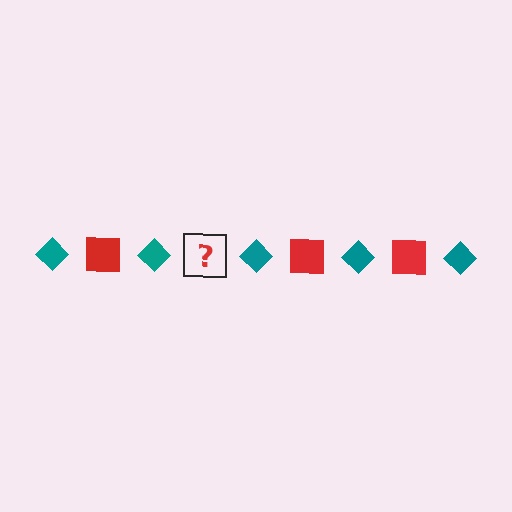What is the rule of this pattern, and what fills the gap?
The rule is that the pattern alternates between teal diamond and red square. The gap should be filled with a red square.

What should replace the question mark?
The question mark should be replaced with a red square.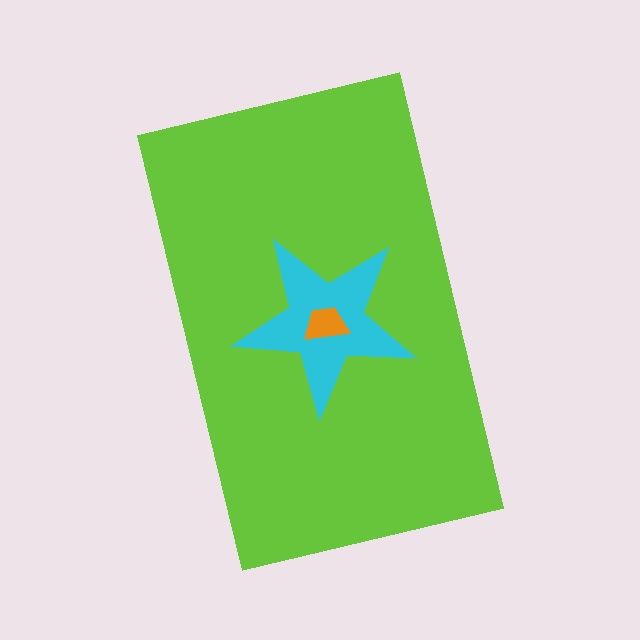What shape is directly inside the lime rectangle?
The cyan star.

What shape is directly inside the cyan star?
The orange trapezoid.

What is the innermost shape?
The orange trapezoid.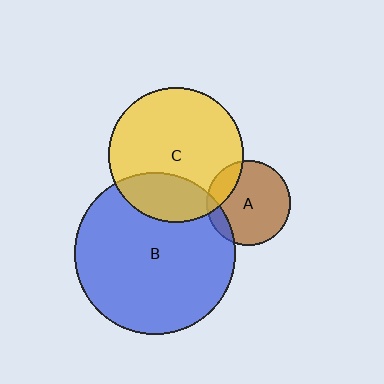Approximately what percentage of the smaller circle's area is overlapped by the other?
Approximately 10%.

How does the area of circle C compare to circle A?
Approximately 2.6 times.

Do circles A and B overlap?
Yes.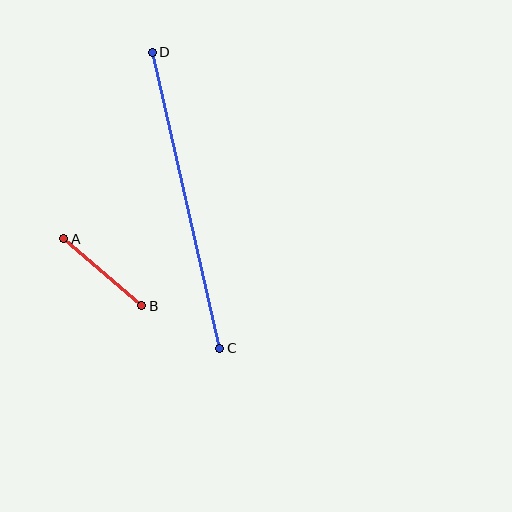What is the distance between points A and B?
The distance is approximately 103 pixels.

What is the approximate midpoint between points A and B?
The midpoint is at approximately (103, 272) pixels.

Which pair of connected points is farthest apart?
Points C and D are farthest apart.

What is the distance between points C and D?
The distance is approximately 303 pixels.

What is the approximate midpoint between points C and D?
The midpoint is at approximately (186, 200) pixels.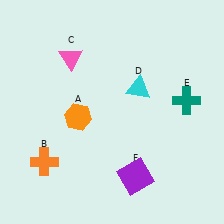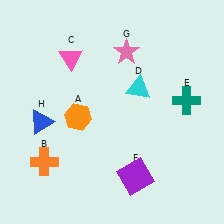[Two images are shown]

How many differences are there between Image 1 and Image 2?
There are 2 differences between the two images.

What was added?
A pink star (G), a blue triangle (H) were added in Image 2.